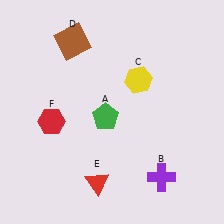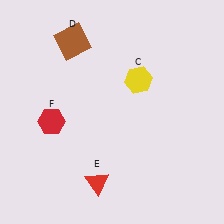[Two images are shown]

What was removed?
The green pentagon (A), the purple cross (B) were removed in Image 2.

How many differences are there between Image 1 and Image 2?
There are 2 differences between the two images.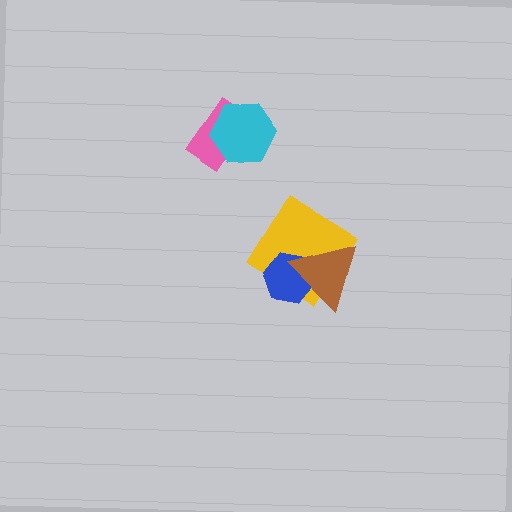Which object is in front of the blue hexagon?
The brown triangle is in front of the blue hexagon.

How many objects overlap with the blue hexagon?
2 objects overlap with the blue hexagon.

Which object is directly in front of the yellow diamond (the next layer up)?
The blue hexagon is directly in front of the yellow diamond.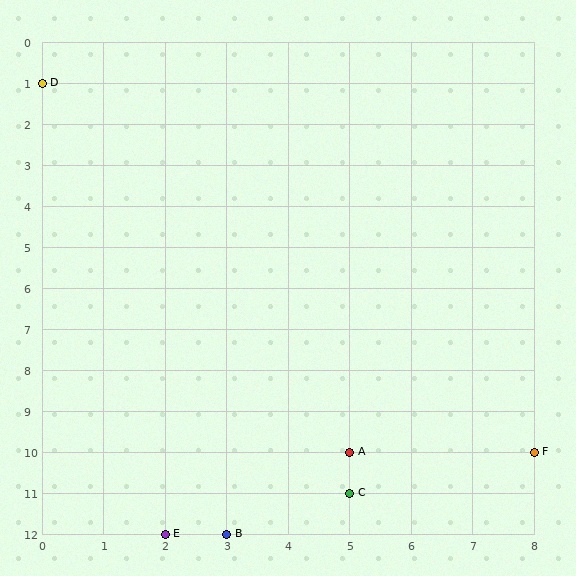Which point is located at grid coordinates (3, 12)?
Point B is at (3, 12).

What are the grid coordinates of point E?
Point E is at grid coordinates (2, 12).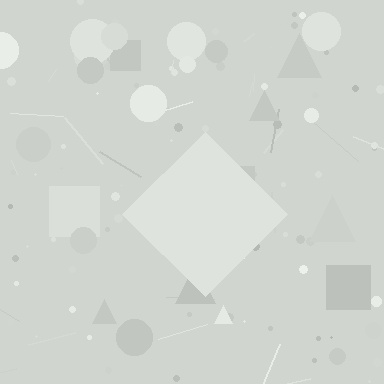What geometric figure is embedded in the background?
A diamond is embedded in the background.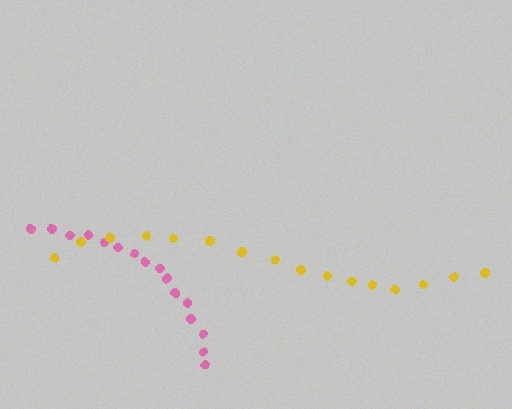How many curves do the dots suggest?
There are 2 distinct paths.